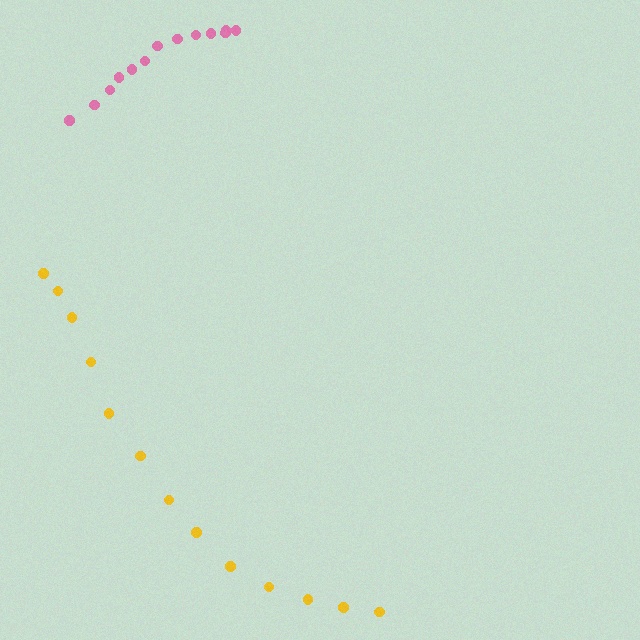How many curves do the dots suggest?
There are 2 distinct paths.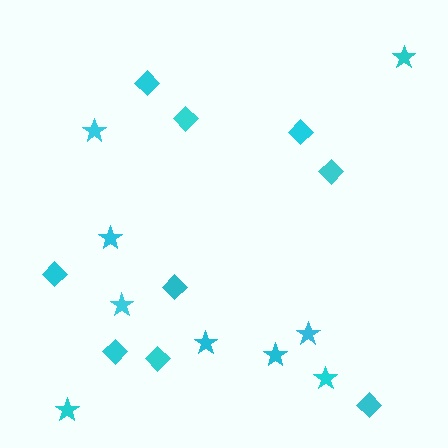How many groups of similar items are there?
There are 2 groups: one group of stars (9) and one group of diamonds (9).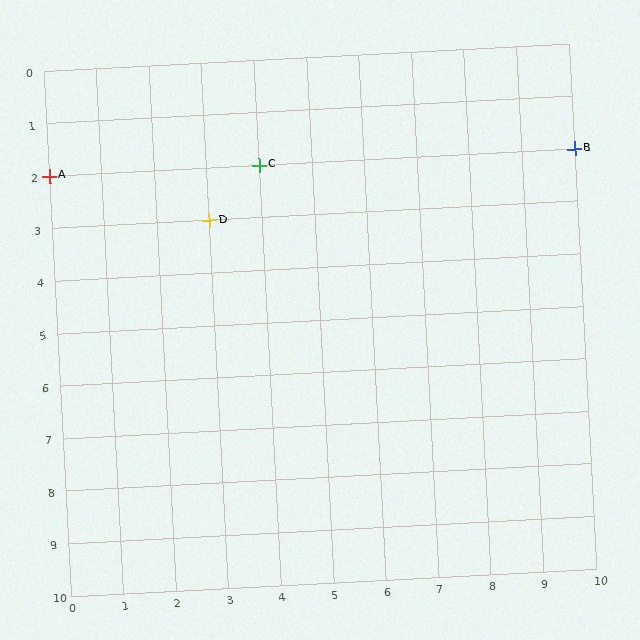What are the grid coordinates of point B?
Point B is at grid coordinates (10, 2).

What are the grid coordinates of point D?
Point D is at grid coordinates (3, 3).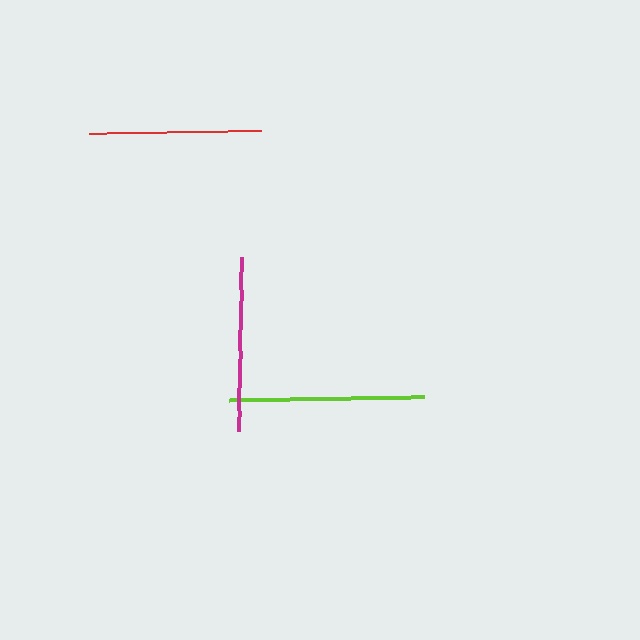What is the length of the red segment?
The red segment is approximately 172 pixels long.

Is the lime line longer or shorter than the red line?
The lime line is longer than the red line.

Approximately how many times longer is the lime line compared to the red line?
The lime line is approximately 1.1 times the length of the red line.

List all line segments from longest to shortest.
From longest to shortest: lime, magenta, red.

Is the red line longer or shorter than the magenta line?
The magenta line is longer than the red line.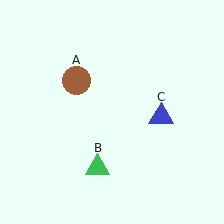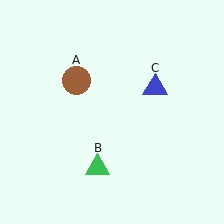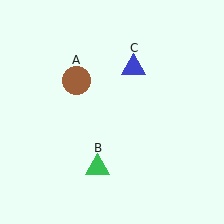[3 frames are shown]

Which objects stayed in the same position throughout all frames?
Brown circle (object A) and green triangle (object B) remained stationary.